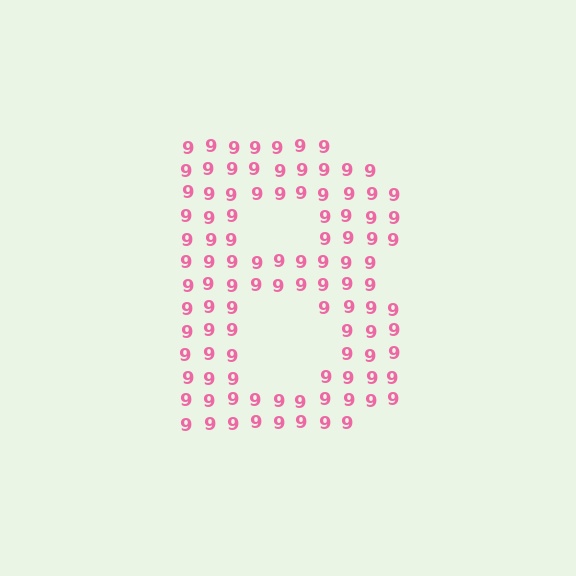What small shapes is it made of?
It is made of small digit 9's.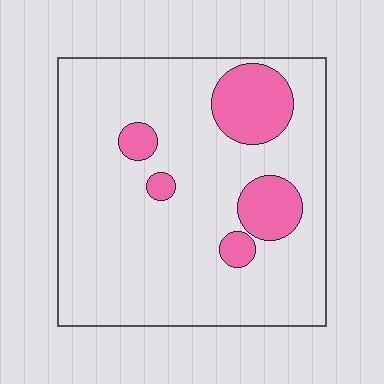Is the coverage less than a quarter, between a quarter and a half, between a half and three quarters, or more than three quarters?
Less than a quarter.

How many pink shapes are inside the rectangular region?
5.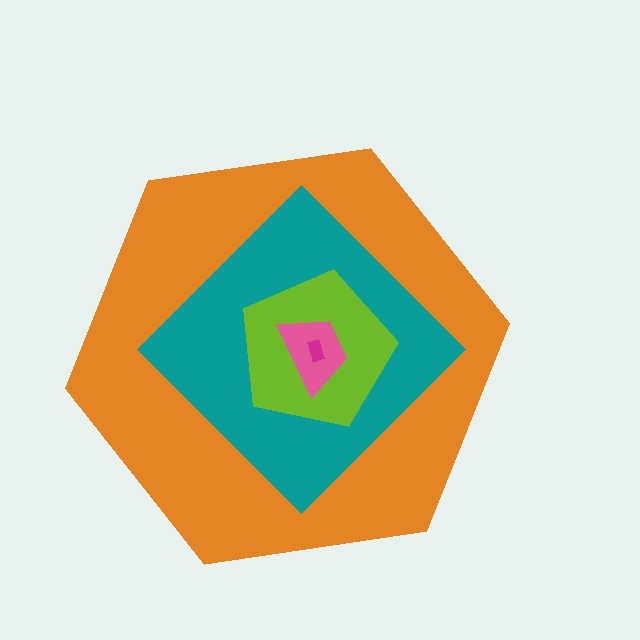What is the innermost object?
The magenta rectangle.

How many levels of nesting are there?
5.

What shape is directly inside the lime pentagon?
The pink trapezoid.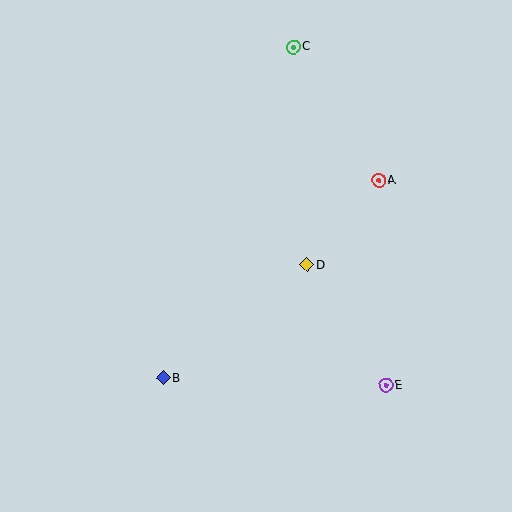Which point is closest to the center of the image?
Point D at (307, 265) is closest to the center.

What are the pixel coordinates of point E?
Point E is at (386, 385).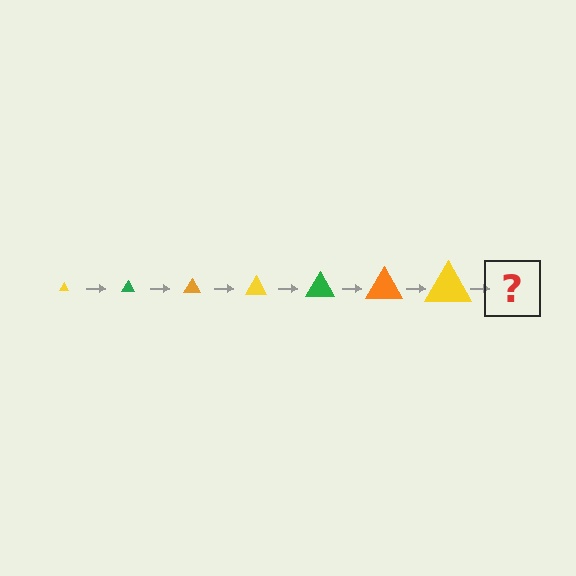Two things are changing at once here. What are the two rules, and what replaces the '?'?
The two rules are that the triangle grows larger each step and the color cycles through yellow, green, and orange. The '?' should be a green triangle, larger than the previous one.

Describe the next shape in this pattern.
It should be a green triangle, larger than the previous one.